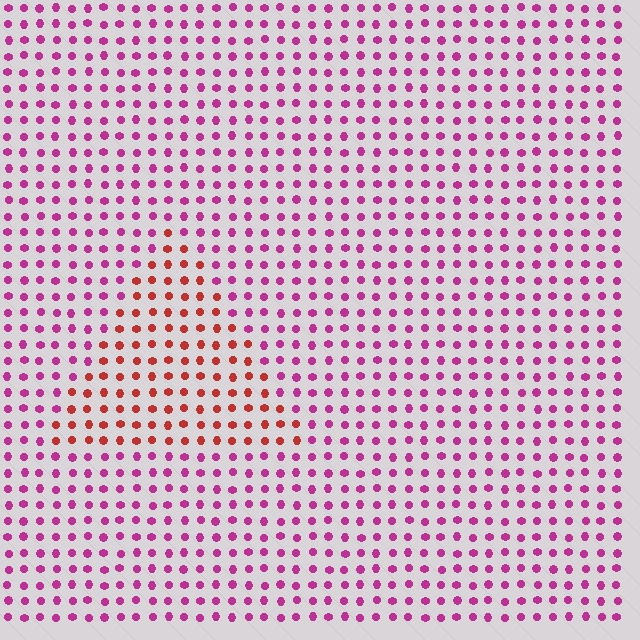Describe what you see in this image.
The image is filled with small magenta elements in a uniform arrangement. A triangle-shaped region is visible where the elements are tinted to a slightly different hue, forming a subtle color boundary.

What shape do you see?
I see a triangle.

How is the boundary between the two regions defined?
The boundary is defined purely by a slight shift in hue (about 44 degrees). Spacing, size, and orientation are identical on both sides.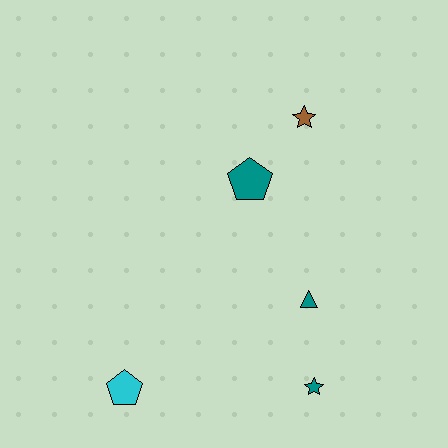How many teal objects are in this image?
There are 3 teal objects.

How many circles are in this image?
There are no circles.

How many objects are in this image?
There are 5 objects.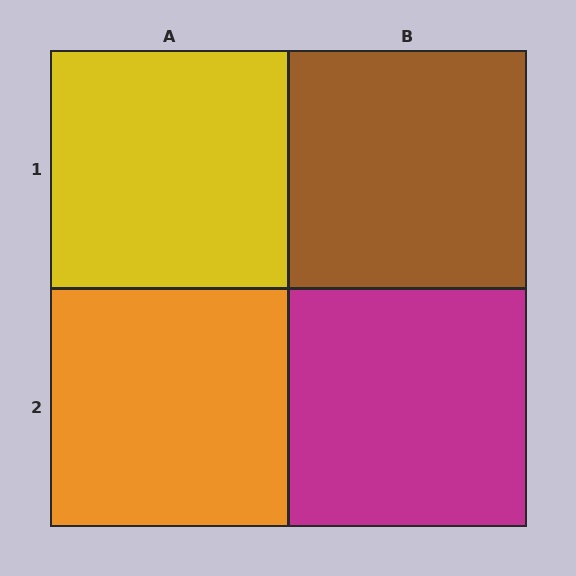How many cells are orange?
1 cell is orange.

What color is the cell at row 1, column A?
Yellow.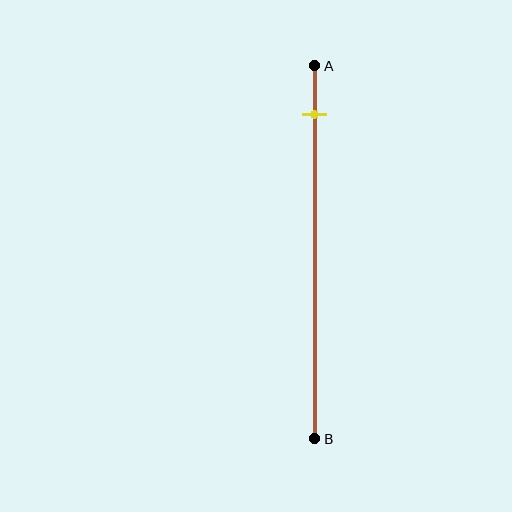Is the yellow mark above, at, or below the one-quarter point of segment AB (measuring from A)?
The yellow mark is above the one-quarter point of segment AB.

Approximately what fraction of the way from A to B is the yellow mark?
The yellow mark is approximately 15% of the way from A to B.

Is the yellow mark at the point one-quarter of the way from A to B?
No, the mark is at about 15% from A, not at the 25% one-quarter point.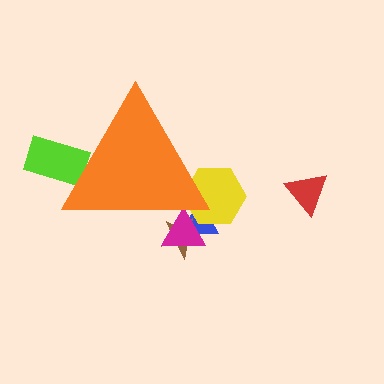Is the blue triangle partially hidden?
Yes, the blue triangle is partially hidden behind the orange triangle.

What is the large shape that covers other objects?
An orange triangle.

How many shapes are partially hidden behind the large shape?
5 shapes are partially hidden.